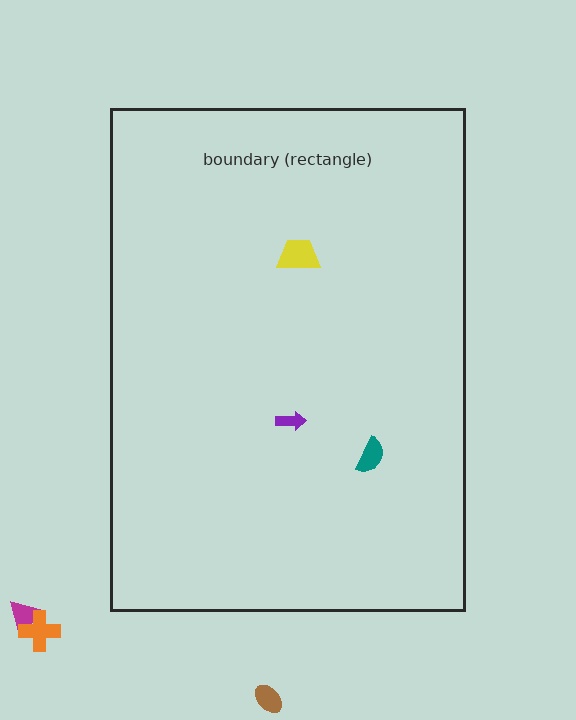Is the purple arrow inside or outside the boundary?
Inside.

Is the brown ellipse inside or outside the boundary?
Outside.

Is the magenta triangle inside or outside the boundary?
Outside.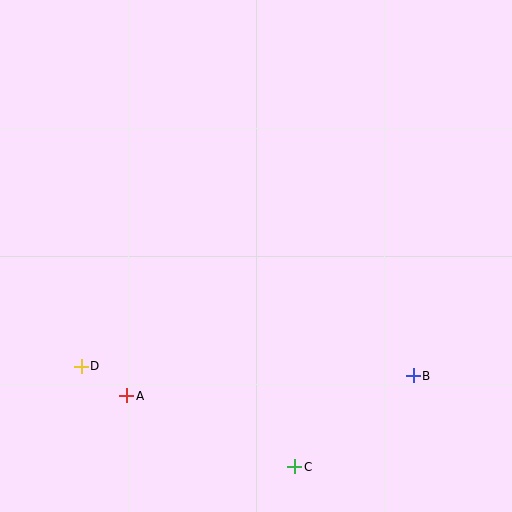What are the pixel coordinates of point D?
Point D is at (81, 366).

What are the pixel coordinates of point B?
Point B is at (413, 376).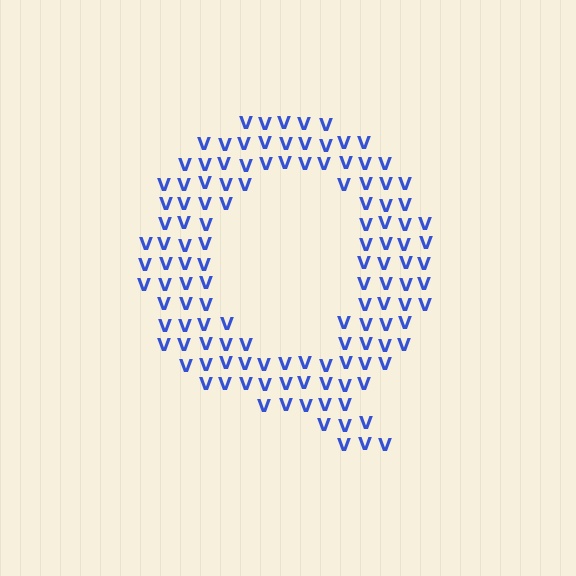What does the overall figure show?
The overall figure shows the letter Q.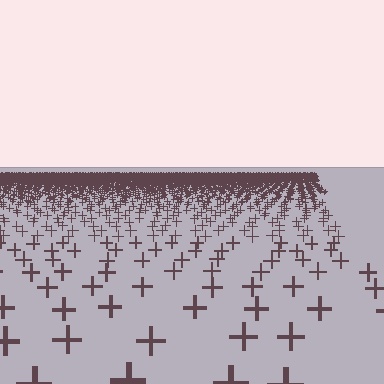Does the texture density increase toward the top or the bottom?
Density increases toward the top.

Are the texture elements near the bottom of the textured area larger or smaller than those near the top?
Larger. Near the bottom, elements are closer to the viewer and appear at a bigger on-screen size.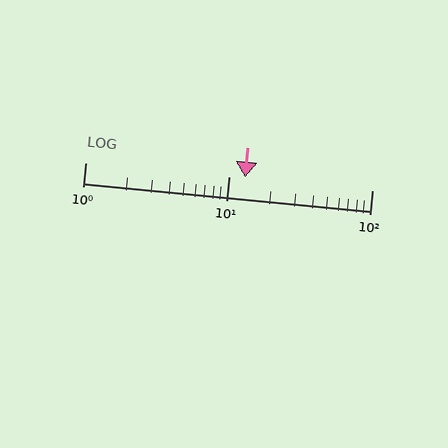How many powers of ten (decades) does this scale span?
The scale spans 2 decades, from 1 to 100.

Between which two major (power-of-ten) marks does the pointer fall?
The pointer is between 10 and 100.